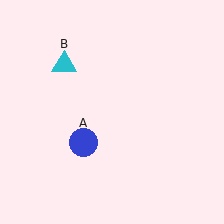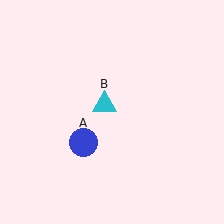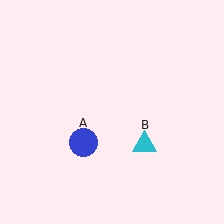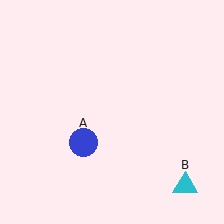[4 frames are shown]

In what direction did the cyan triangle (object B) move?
The cyan triangle (object B) moved down and to the right.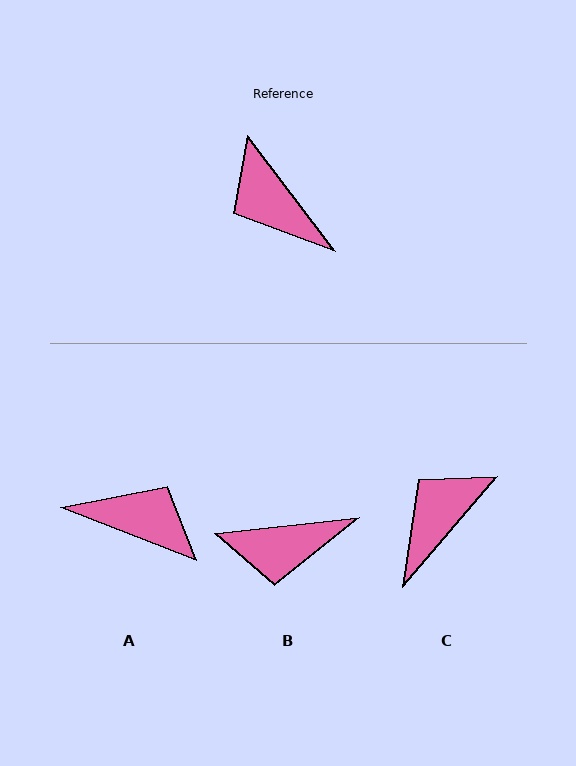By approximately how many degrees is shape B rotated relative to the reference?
Approximately 59 degrees counter-clockwise.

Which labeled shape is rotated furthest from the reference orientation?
A, about 148 degrees away.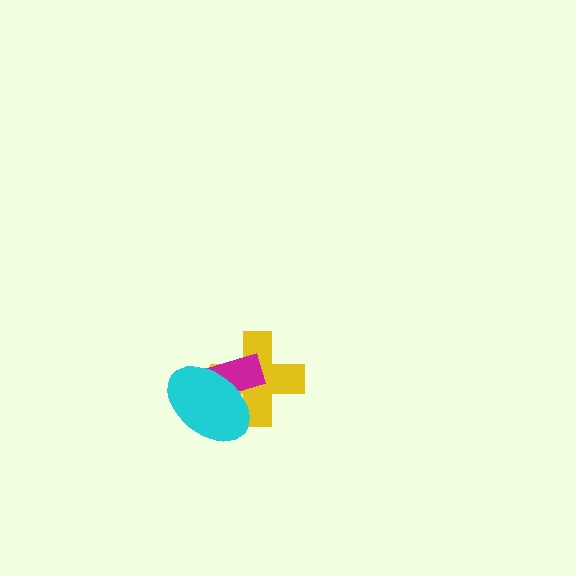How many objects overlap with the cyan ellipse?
2 objects overlap with the cyan ellipse.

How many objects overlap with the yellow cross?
2 objects overlap with the yellow cross.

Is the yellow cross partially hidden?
Yes, it is partially covered by another shape.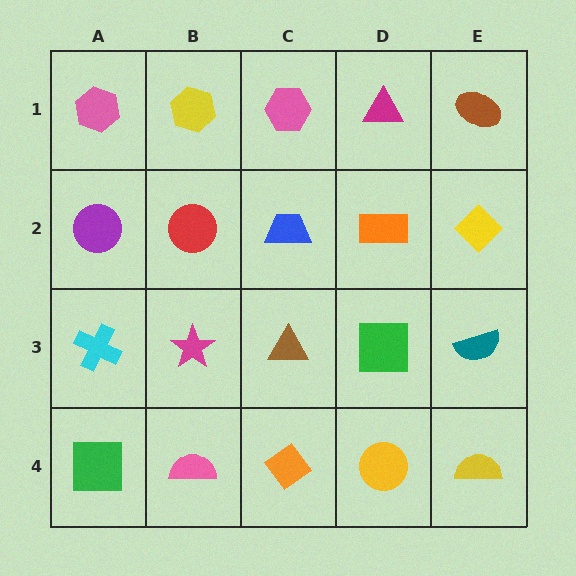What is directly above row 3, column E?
A yellow diamond.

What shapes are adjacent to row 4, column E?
A teal semicircle (row 3, column E), a yellow circle (row 4, column D).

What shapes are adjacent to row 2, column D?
A magenta triangle (row 1, column D), a green square (row 3, column D), a blue trapezoid (row 2, column C), a yellow diamond (row 2, column E).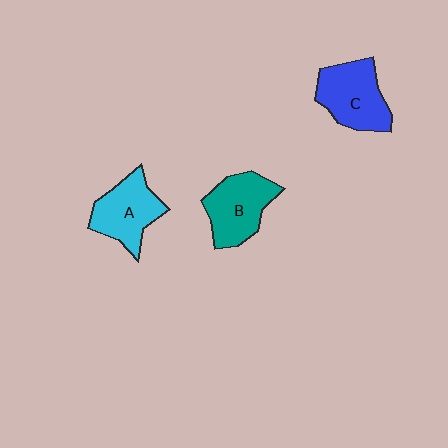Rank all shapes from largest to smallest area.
From largest to smallest: C (blue), B (teal), A (cyan).